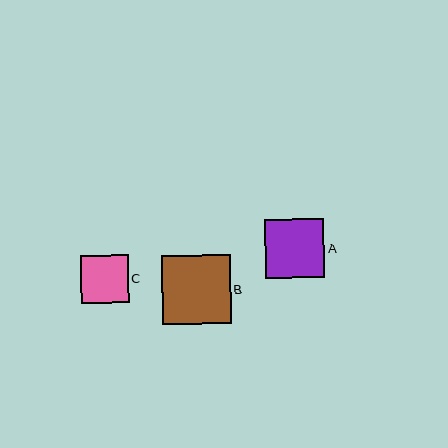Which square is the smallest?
Square C is the smallest with a size of approximately 48 pixels.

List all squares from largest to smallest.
From largest to smallest: B, A, C.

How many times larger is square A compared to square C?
Square A is approximately 1.2 times the size of square C.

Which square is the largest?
Square B is the largest with a size of approximately 69 pixels.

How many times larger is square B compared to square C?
Square B is approximately 1.4 times the size of square C.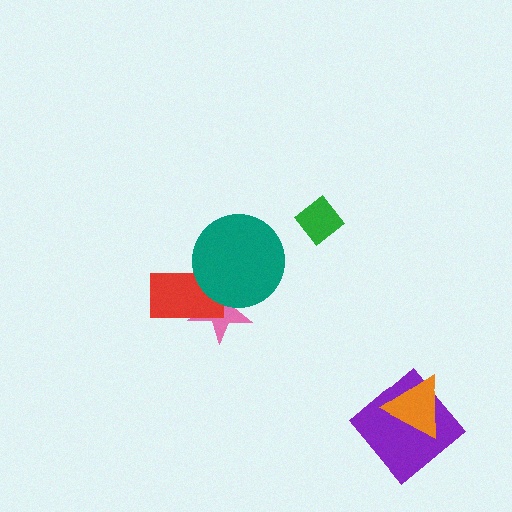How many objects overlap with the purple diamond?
1 object overlaps with the purple diamond.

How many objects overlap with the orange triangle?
1 object overlaps with the orange triangle.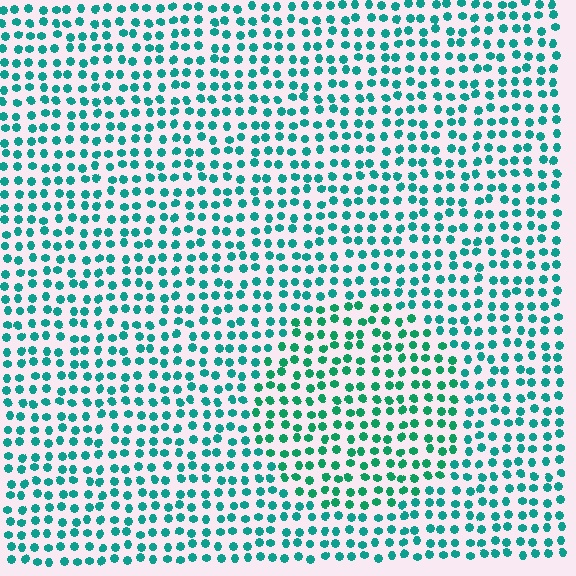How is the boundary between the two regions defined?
The boundary is defined purely by a slight shift in hue (about 20 degrees). Spacing, size, and orientation are identical on both sides.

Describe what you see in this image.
The image is filled with small teal elements in a uniform arrangement. A circle-shaped region is visible where the elements are tinted to a slightly different hue, forming a subtle color boundary.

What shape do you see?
I see a circle.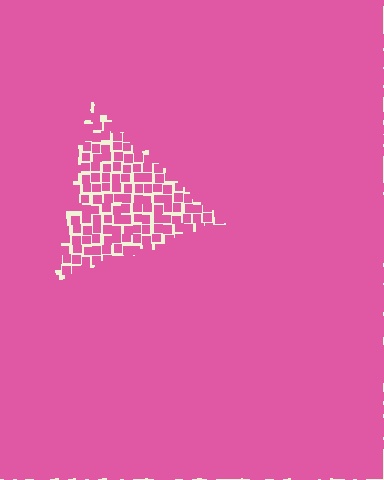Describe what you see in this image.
The image contains small pink elements arranged at two different densities. A triangle-shaped region is visible where the elements are less densely packed than the surrounding area.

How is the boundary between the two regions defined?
The boundary is defined by a change in element density (approximately 2.9x ratio). All elements are the same color, size, and shape.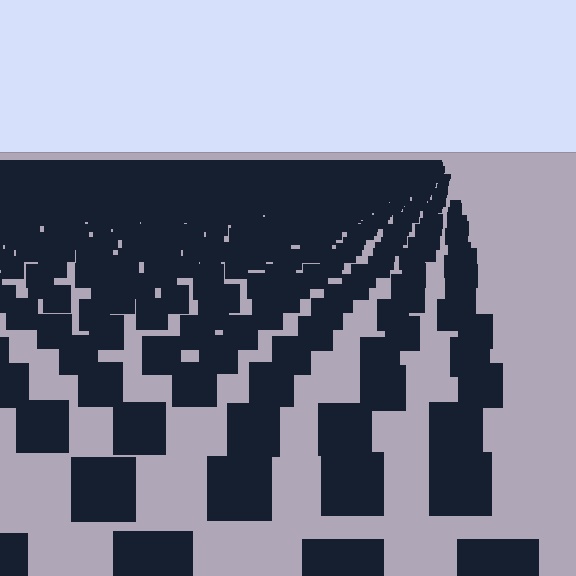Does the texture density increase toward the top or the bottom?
Density increases toward the top.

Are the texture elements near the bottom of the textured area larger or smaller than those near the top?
Larger. Near the bottom, elements are closer to the viewer and appear at a bigger on-screen size.